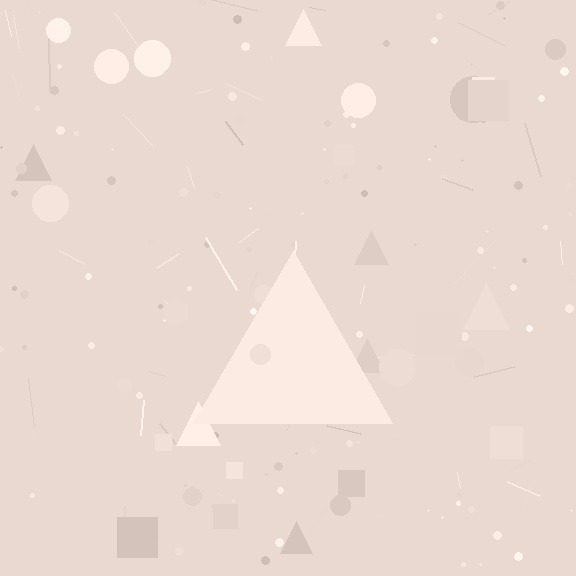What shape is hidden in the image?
A triangle is hidden in the image.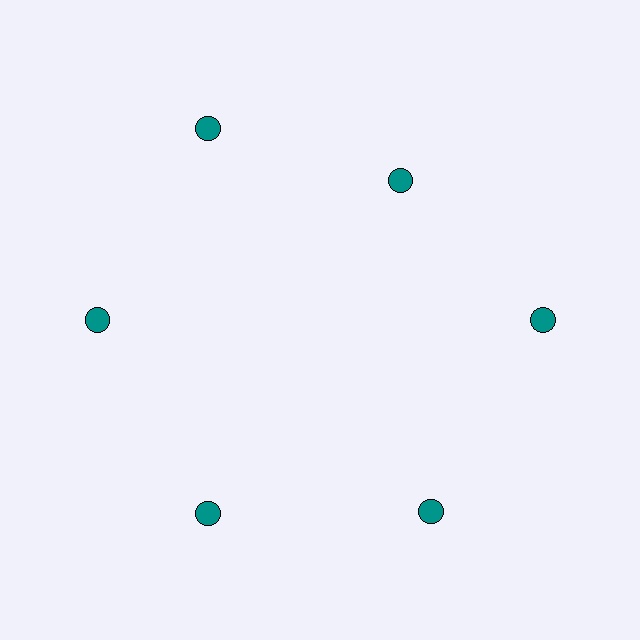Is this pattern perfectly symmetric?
No. The 6 teal circles are arranged in a ring, but one element near the 1 o'clock position is pulled inward toward the center, breaking the 6-fold rotational symmetry.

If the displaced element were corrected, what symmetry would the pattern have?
It would have 6-fold rotational symmetry — the pattern would map onto itself every 60 degrees.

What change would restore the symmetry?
The symmetry would be restored by moving it outward, back onto the ring so that all 6 circles sit at equal angles and equal distance from the center.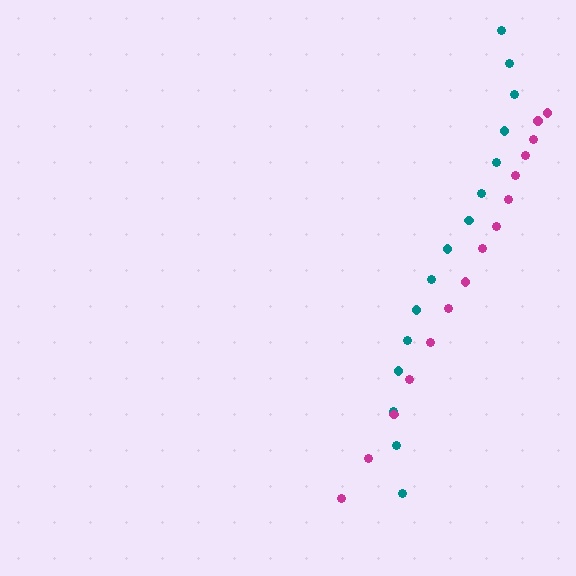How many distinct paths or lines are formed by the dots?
There are 2 distinct paths.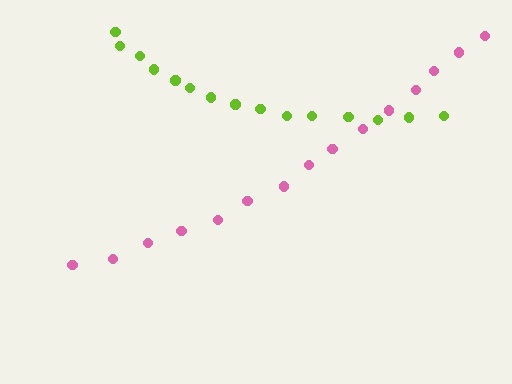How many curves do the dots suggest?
There are 2 distinct paths.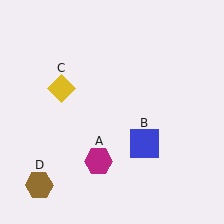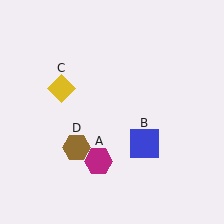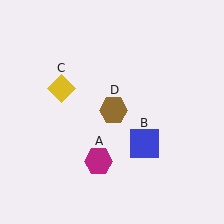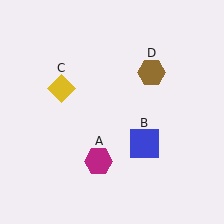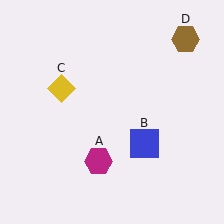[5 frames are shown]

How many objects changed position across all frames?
1 object changed position: brown hexagon (object D).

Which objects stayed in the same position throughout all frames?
Magenta hexagon (object A) and blue square (object B) and yellow diamond (object C) remained stationary.